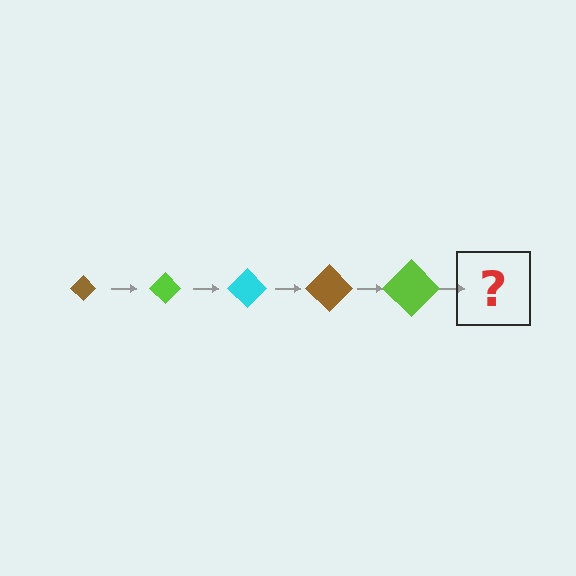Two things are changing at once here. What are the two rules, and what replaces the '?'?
The two rules are that the diamond grows larger each step and the color cycles through brown, lime, and cyan. The '?' should be a cyan diamond, larger than the previous one.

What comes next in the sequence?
The next element should be a cyan diamond, larger than the previous one.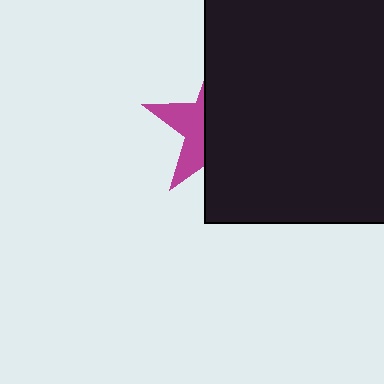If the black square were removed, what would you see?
You would see the complete magenta star.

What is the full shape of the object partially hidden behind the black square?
The partially hidden object is a magenta star.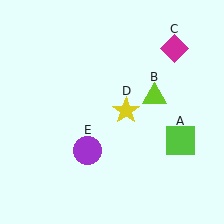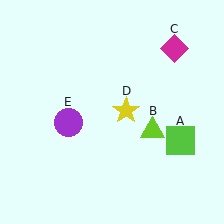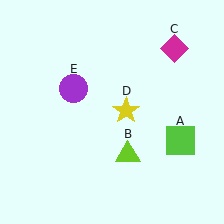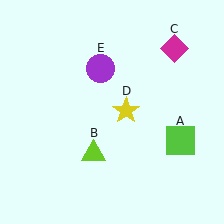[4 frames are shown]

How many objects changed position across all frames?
2 objects changed position: lime triangle (object B), purple circle (object E).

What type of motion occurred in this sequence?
The lime triangle (object B), purple circle (object E) rotated clockwise around the center of the scene.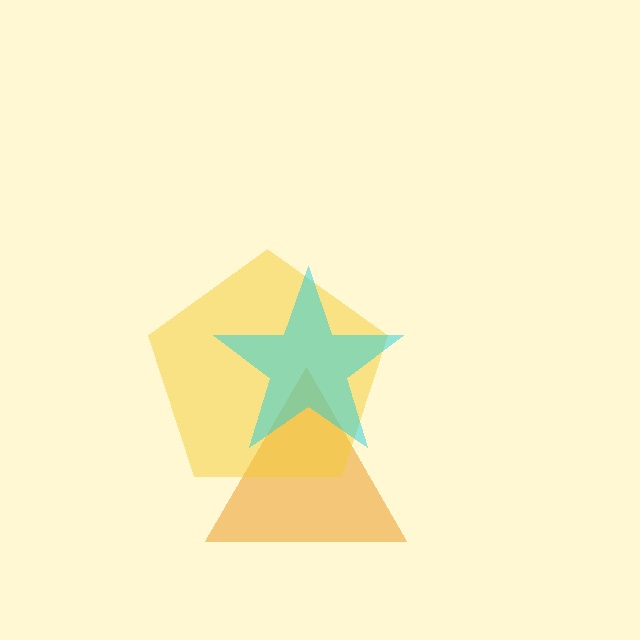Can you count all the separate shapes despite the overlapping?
Yes, there are 3 separate shapes.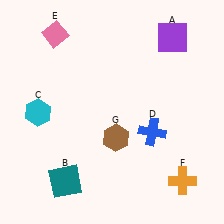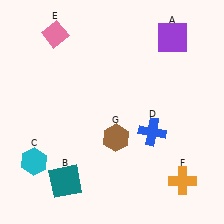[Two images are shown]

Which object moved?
The cyan hexagon (C) moved down.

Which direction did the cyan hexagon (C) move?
The cyan hexagon (C) moved down.